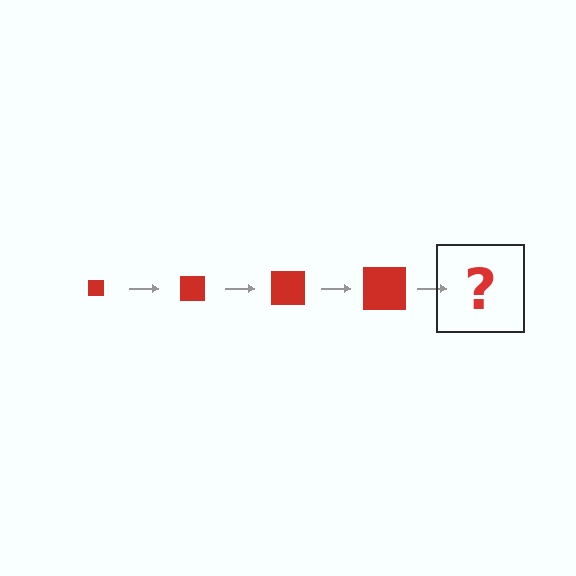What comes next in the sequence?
The next element should be a red square, larger than the previous one.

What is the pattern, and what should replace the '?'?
The pattern is that the square gets progressively larger each step. The '?' should be a red square, larger than the previous one.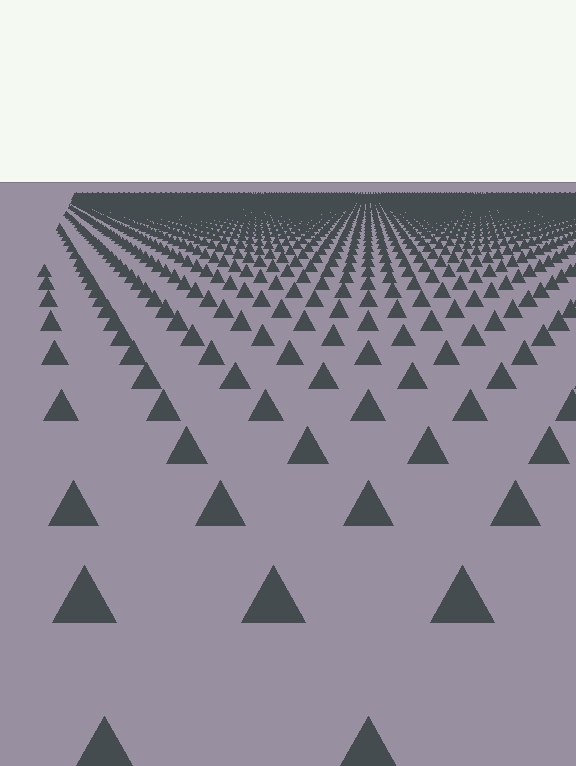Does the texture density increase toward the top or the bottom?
Density increases toward the top.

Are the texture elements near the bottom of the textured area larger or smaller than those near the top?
Larger. Near the bottom, elements are closer to the viewer and appear at a bigger on-screen size.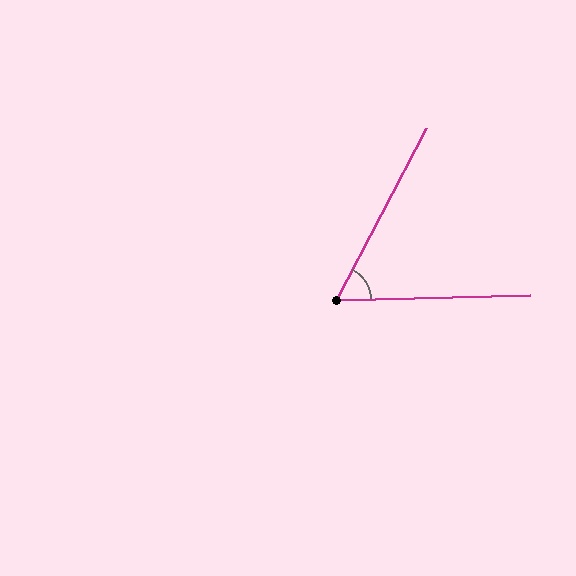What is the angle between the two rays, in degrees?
Approximately 61 degrees.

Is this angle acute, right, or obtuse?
It is acute.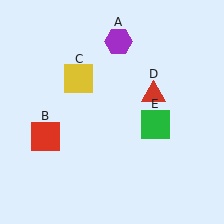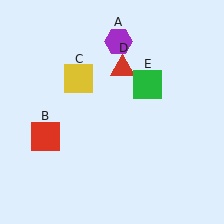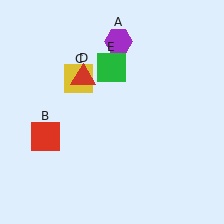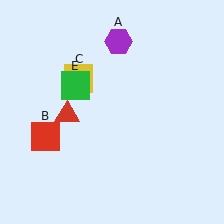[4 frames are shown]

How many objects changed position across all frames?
2 objects changed position: red triangle (object D), green square (object E).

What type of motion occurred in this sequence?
The red triangle (object D), green square (object E) rotated counterclockwise around the center of the scene.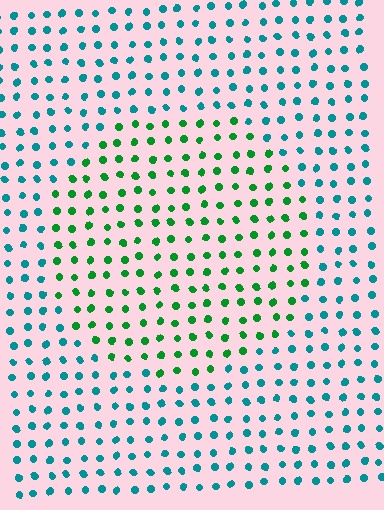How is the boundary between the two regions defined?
The boundary is defined purely by a slight shift in hue (about 47 degrees). Spacing, size, and orientation are identical on both sides.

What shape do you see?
I see a circle.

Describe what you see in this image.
The image is filled with small teal elements in a uniform arrangement. A circle-shaped region is visible where the elements are tinted to a slightly different hue, forming a subtle color boundary.